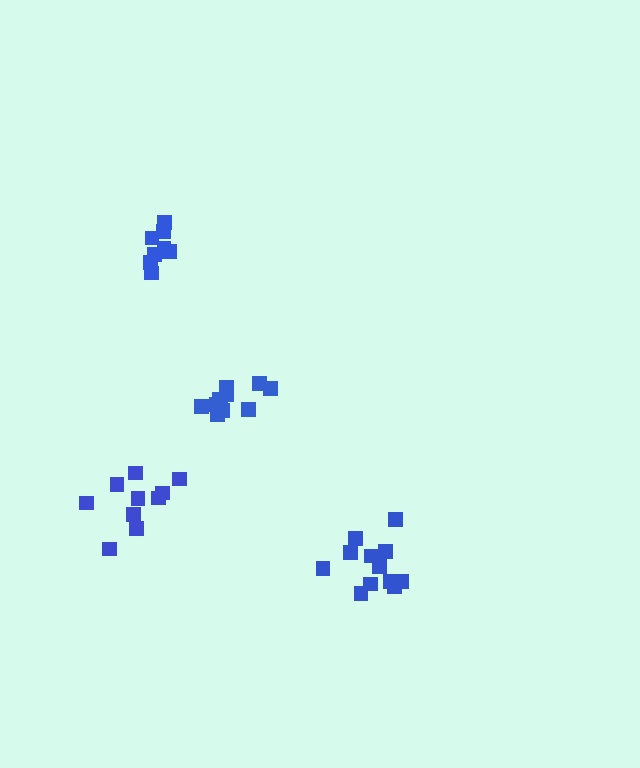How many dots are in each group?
Group 1: 12 dots, Group 2: 11 dots, Group 3: 10 dots, Group 4: 8 dots (41 total).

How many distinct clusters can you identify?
There are 4 distinct clusters.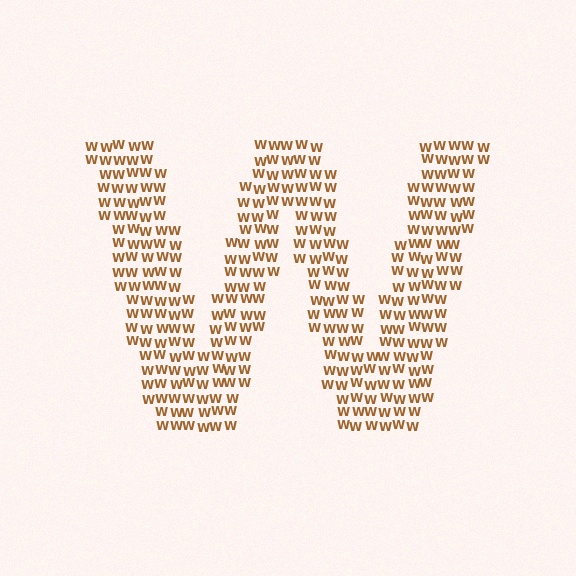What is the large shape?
The large shape is the letter W.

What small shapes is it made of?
It is made of small letter W's.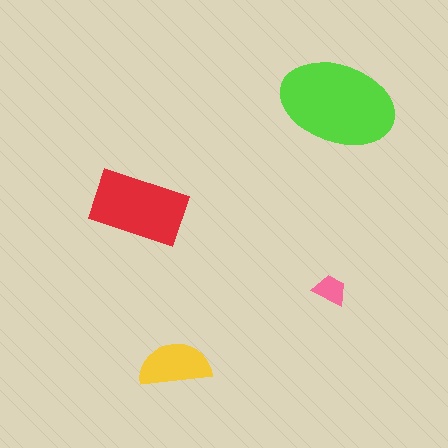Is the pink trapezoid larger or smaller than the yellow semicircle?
Smaller.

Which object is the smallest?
The pink trapezoid.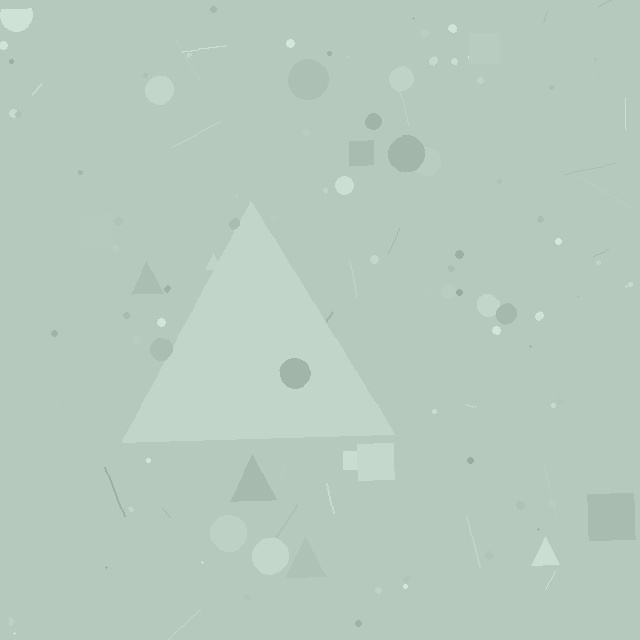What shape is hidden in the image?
A triangle is hidden in the image.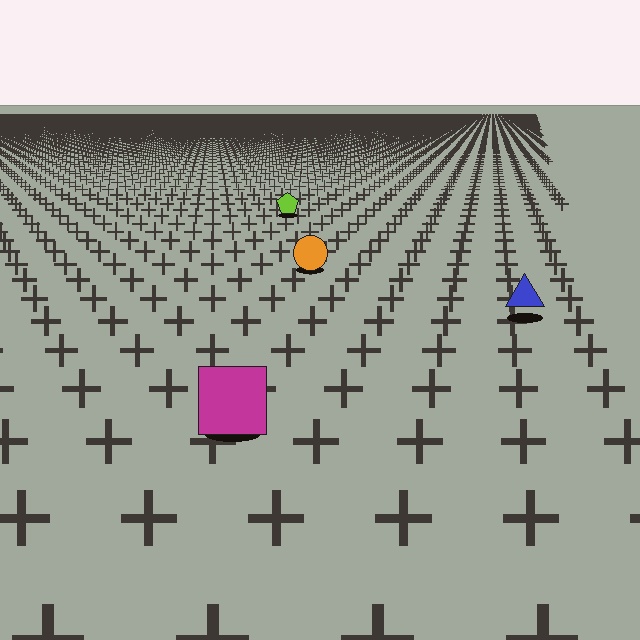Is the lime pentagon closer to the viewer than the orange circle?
No. The orange circle is closer — you can tell from the texture gradient: the ground texture is coarser near it.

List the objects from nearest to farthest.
From nearest to farthest: the magenta square, the blue triangle, the orange circle, the lime pentagon.